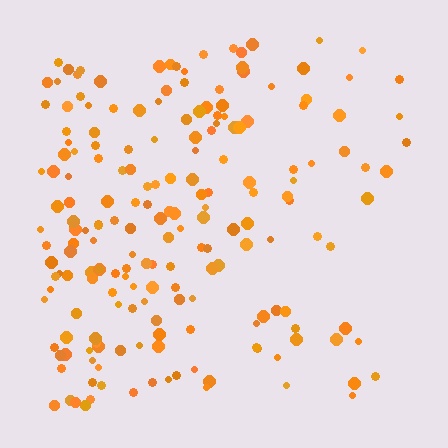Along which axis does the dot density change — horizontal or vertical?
Horizontal.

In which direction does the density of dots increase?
From right to left, with the left side densest.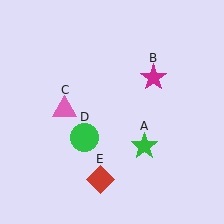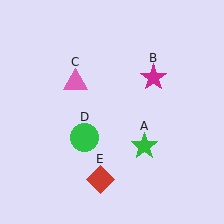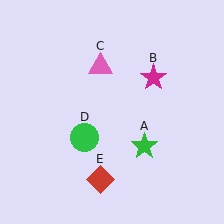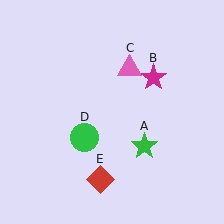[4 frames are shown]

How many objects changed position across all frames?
1 object changed position: pink triangle (object C).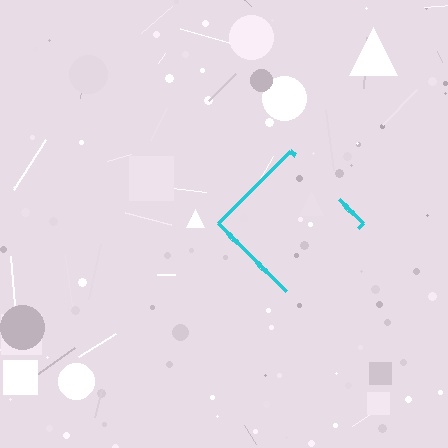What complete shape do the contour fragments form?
The contour fragments form a diamond.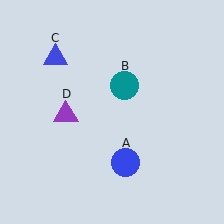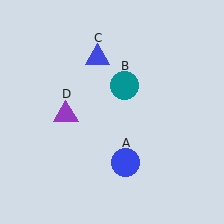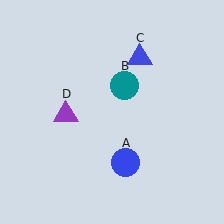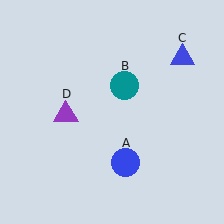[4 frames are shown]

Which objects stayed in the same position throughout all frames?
Blue circle (object A) and teal circle (object B) and purple triangle (object D) remained stationary.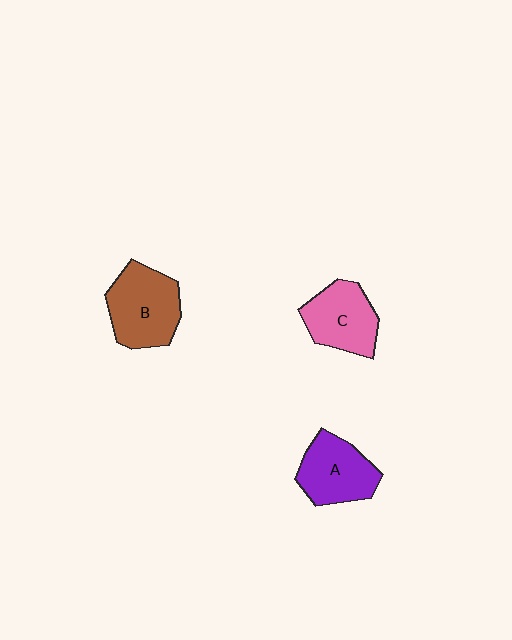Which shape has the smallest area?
Shape C (pink).